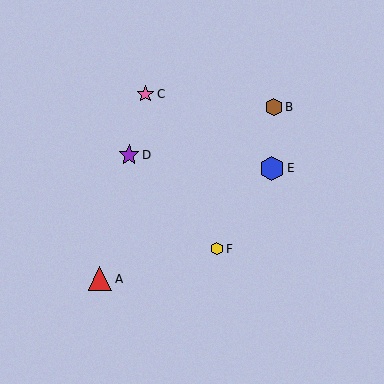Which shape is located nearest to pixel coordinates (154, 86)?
The pink star (labeled C) at (145, 94) is nearest to that location.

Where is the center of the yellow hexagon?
The center of the yellow hexagon is at (217, 249).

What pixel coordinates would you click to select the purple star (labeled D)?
Click at (129, 155) to select the purple star D.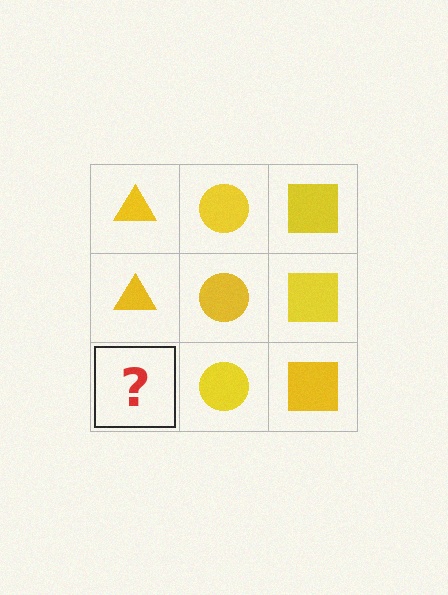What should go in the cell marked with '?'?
The missing cell should contain a yellow triangle.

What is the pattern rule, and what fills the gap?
The rule is that each column has a consistent shape. The gap should be filled with a yellow triangle.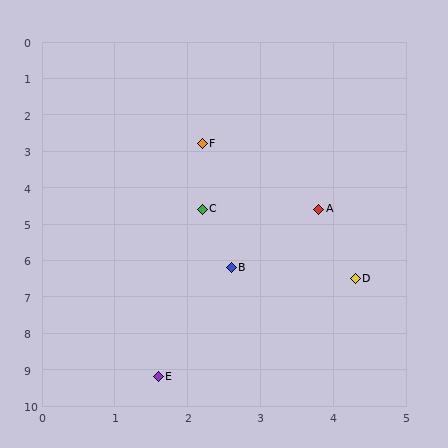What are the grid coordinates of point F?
Point F is at approximately (2.2, 2.8).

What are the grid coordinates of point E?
Point E is at approximately (1.6, 9.2).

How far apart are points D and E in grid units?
Points D and E are about 3.8 grid units apart.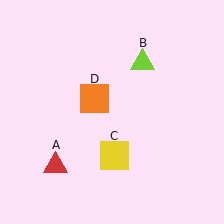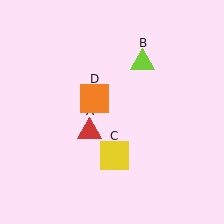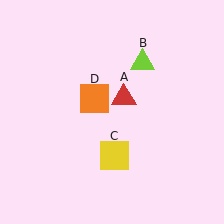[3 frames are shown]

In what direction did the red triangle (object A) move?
The red triangle (object A) moved up and to the right.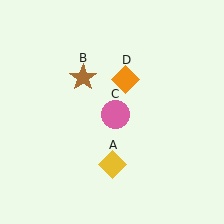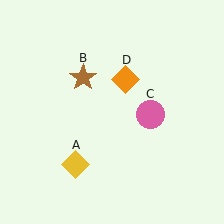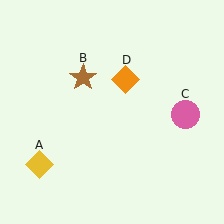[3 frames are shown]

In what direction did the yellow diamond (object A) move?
The yellow diamond (object A) moved left.